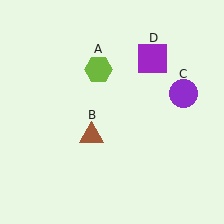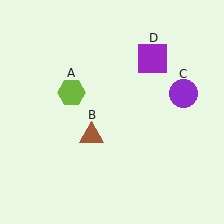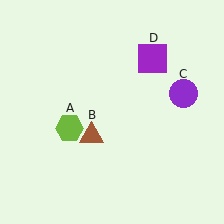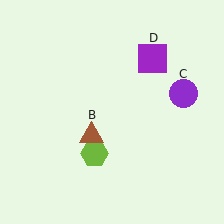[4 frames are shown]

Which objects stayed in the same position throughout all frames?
Brown triangle (object B) and purple circle (object C) and purple square (object D) remained stationary.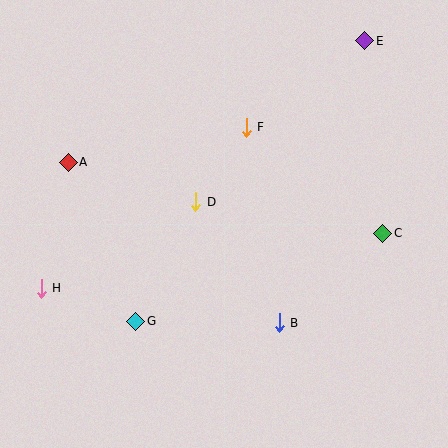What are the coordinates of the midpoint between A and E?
The midpoint between A and E is at (217, 102).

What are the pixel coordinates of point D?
Point D is at (196, 202).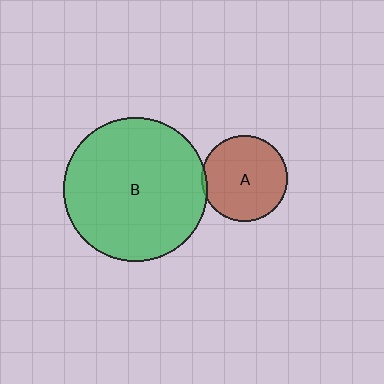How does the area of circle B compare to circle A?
Approximately 2.8 times.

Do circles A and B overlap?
Yes.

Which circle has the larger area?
Circle B (green).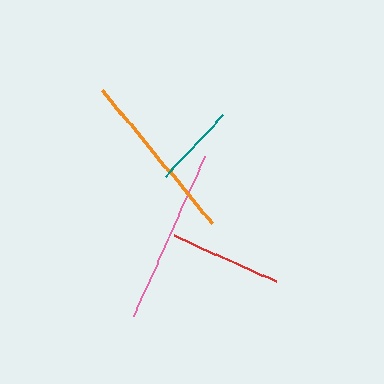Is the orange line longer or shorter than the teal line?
The orange line is longer than the teal line.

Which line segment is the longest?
The pink line is the longest at approximately 176 pixels.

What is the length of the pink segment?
The pink segment is approximately 176 pixels long.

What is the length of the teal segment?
The teal segment is approximately 84 pixels long.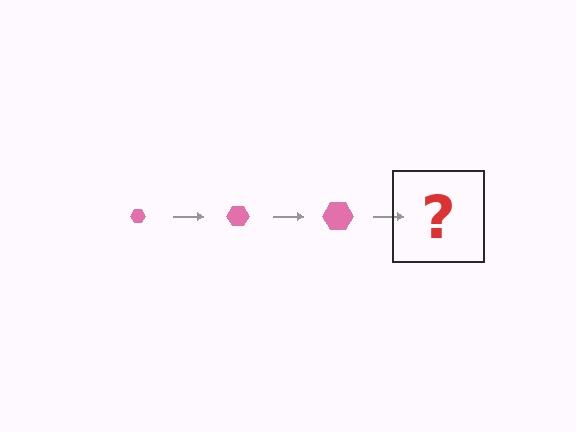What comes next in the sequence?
The next element should be a pink hexagon, larger than the previous one.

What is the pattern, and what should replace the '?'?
The pattern is that the hexagon gets progressively larger each step. The '?' should be a pink hexagon, larger than the previous one.